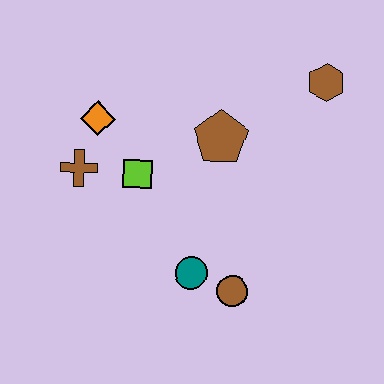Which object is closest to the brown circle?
The teal circle is closest to the brown circle.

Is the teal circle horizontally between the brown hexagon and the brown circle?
No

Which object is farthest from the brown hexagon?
The brown cross is farthest from the brown hexagon.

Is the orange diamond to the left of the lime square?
Yes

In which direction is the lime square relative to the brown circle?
The lime square is above the brown circle.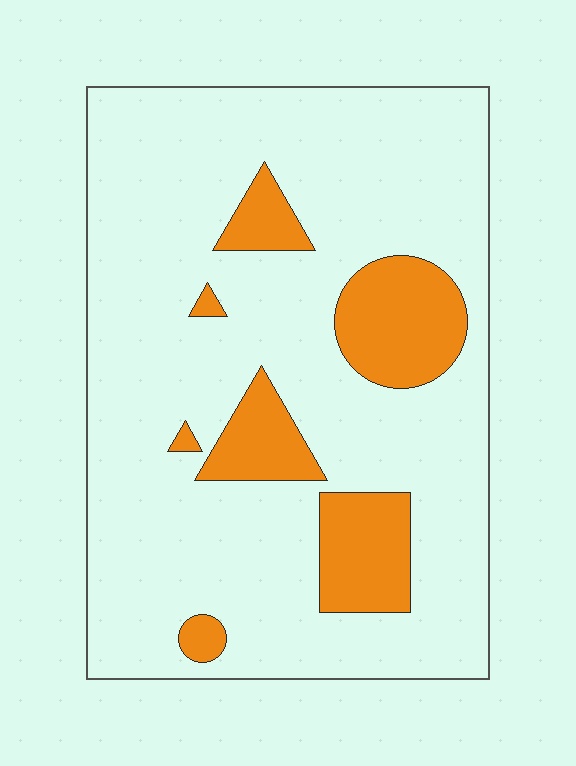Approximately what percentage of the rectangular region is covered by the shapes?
Approximately 15%.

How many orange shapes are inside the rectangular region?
7.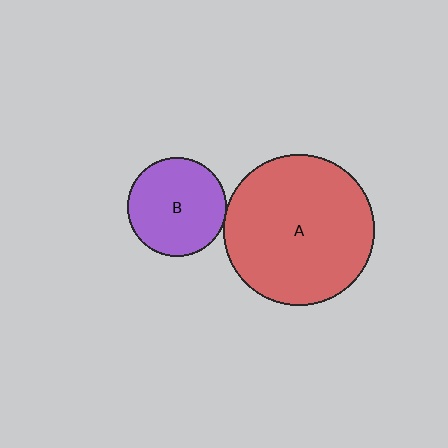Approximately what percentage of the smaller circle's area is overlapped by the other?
Approximately 5%.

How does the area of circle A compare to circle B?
Approximately 2.3 times.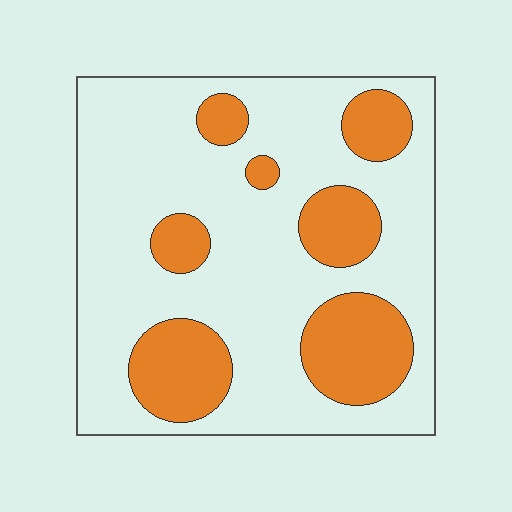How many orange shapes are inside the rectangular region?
7.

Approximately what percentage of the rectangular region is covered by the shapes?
Approximately 25%.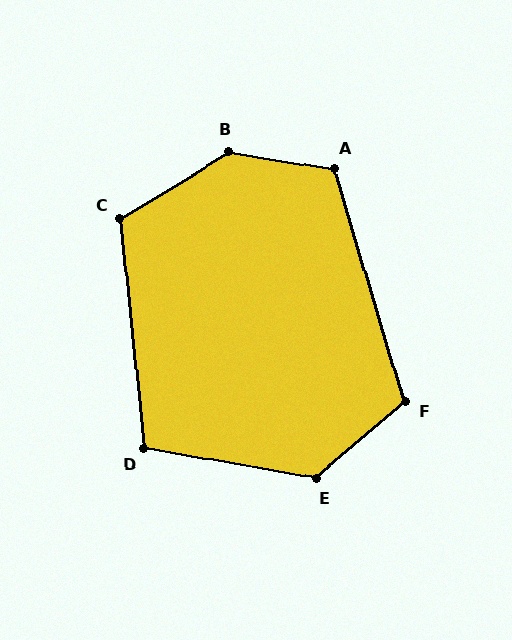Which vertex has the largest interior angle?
B, at approximately 139 degrees.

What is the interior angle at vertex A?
Approximately 116 degrees (obtuse).